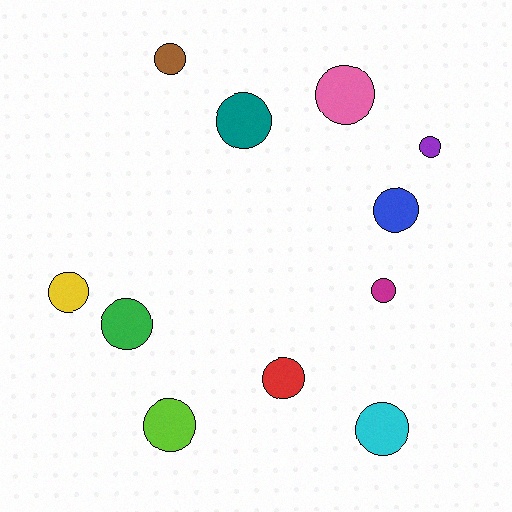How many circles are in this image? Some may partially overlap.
There are 11 circles.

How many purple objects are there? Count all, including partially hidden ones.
There is 1 purple object.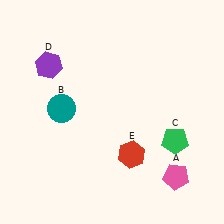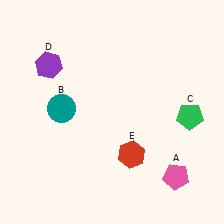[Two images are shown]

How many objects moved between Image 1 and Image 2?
1 object moved between the two images.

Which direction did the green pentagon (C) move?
The green pentagon (C) moved up.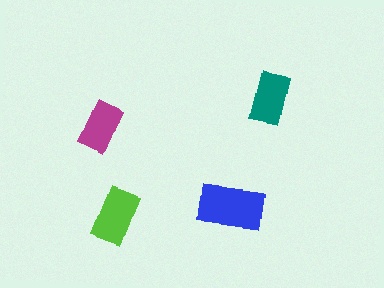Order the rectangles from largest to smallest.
the blue one, the lime one, the teal one, the magenta one.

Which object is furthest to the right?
The teal rectangle is rightmost.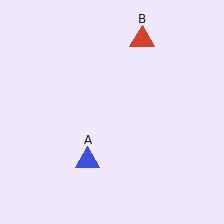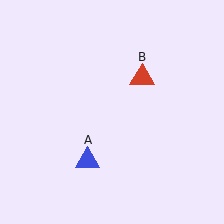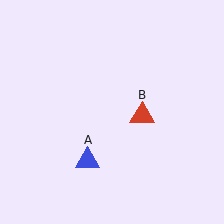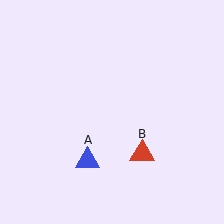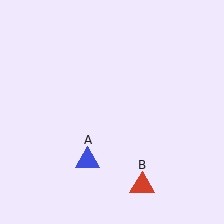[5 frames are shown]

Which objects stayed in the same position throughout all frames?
Blue triangle (object A) remained stationary.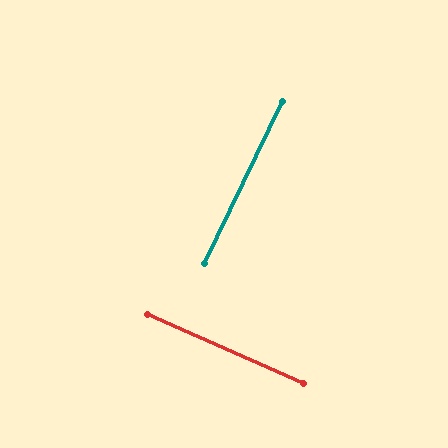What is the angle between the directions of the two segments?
Approximately 89 degrees.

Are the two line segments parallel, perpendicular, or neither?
Perpendicular — they meet at approximately 89°.